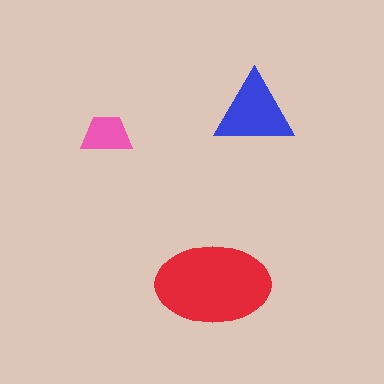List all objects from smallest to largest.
The pink trapezoid, the blue triangle, the red ellipse.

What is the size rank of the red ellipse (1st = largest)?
1st.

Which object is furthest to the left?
The pink trapezoid is leftmost.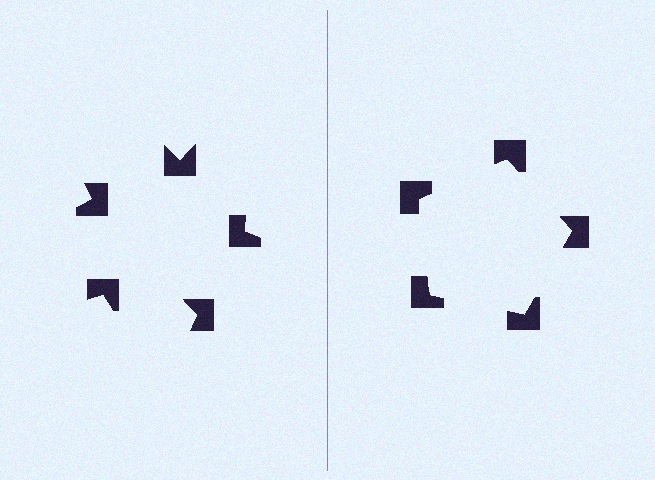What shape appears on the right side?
An illusory pentagon.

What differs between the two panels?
The notched squares are positioned identically on both sides; only the wedge orientations differ. On the right they align to a pentagon; on the left they are misaligned.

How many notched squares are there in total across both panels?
10 — 5 on each side.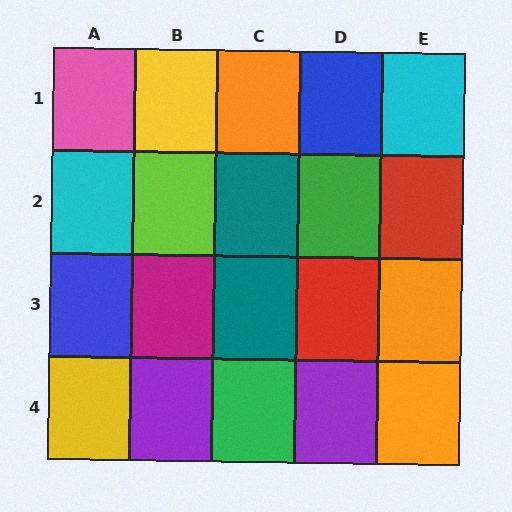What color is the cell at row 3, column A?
Blue.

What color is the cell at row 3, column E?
Orange.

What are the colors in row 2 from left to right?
Cyan, lime, teal, green, red.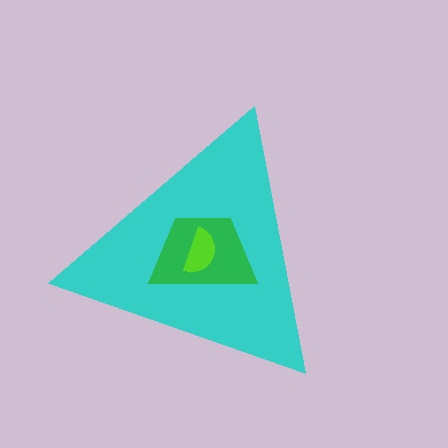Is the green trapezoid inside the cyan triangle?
Yes.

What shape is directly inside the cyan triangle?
The green trapezoid.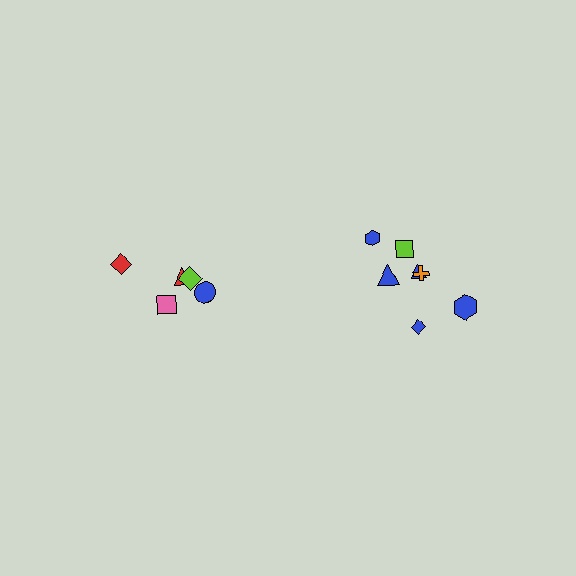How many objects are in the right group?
There are 7 objects.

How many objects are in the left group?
There are 5 objects.